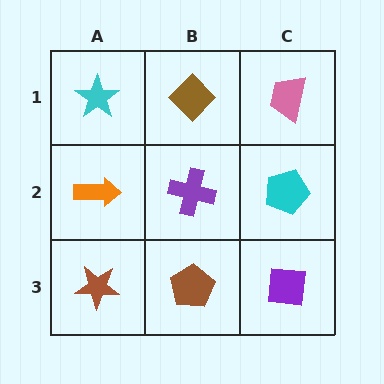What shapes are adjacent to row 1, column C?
A cyan pentagon (row 2, column C), a brown diamond (row 1, column B).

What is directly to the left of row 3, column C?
A brown pentagon.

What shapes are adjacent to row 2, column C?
A pink trapezoid (row 1, column C), a purple square (row 3, column C), a purple cross (row 2, column B).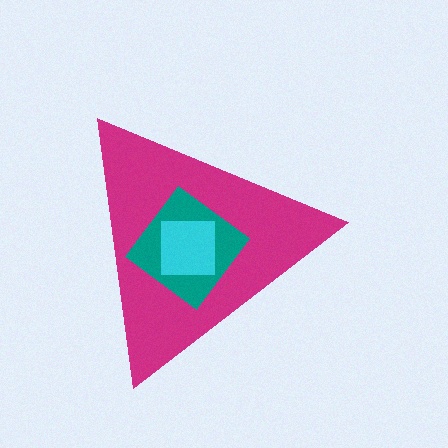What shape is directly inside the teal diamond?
The cyan square.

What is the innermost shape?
The cyan square.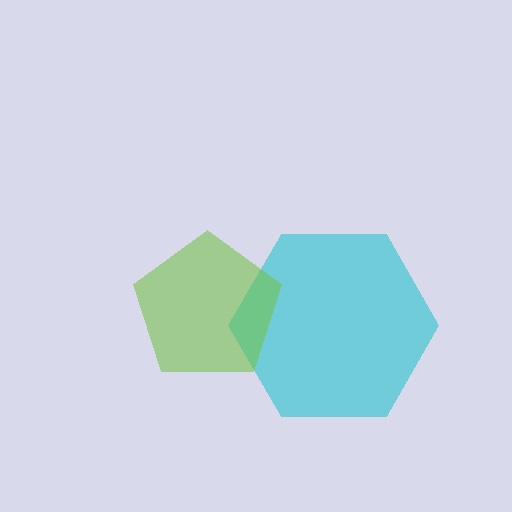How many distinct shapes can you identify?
There are 2 distinct shapes: a cyan hexagon, a lime pentagon.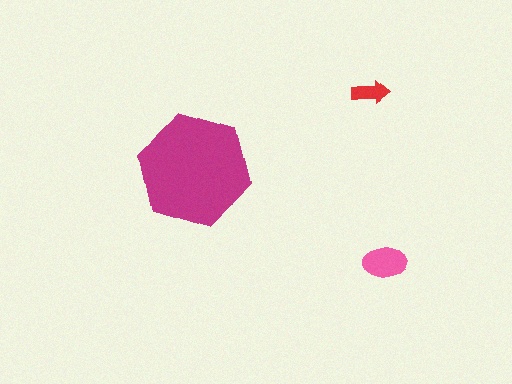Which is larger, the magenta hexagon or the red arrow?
The magenta hexagon.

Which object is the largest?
The magenta hexagon.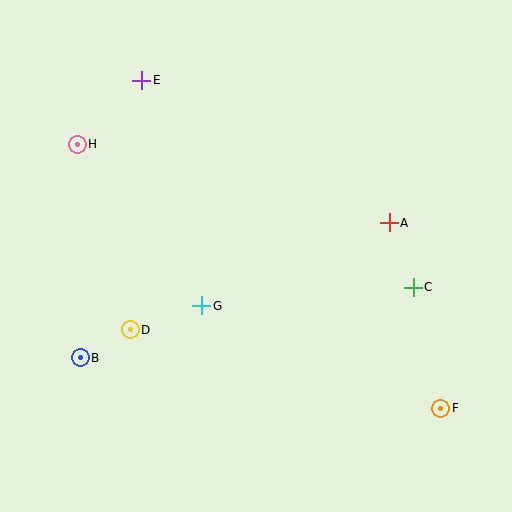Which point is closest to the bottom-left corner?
Point B is closest to the bottom-left corner.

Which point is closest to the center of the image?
Point G at (202, 306) is closest to the center.